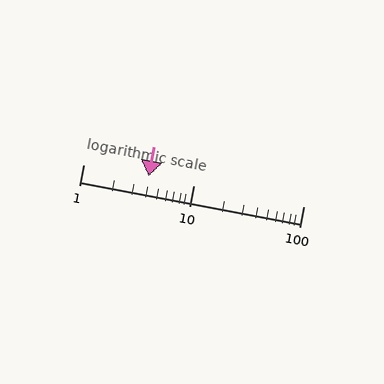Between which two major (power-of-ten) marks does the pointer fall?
The pointer is between 1 and 10.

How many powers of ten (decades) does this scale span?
The scale spans 2 decades, from 1 to 100.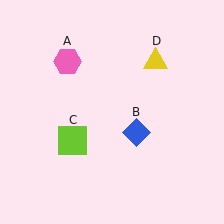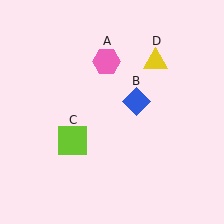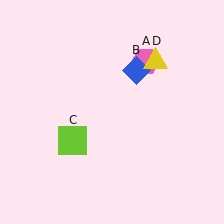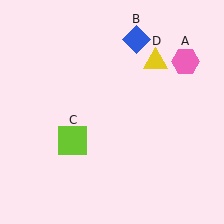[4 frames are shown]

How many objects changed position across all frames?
2 objects changed position: pink hexagon (object A), blue diamond (object B).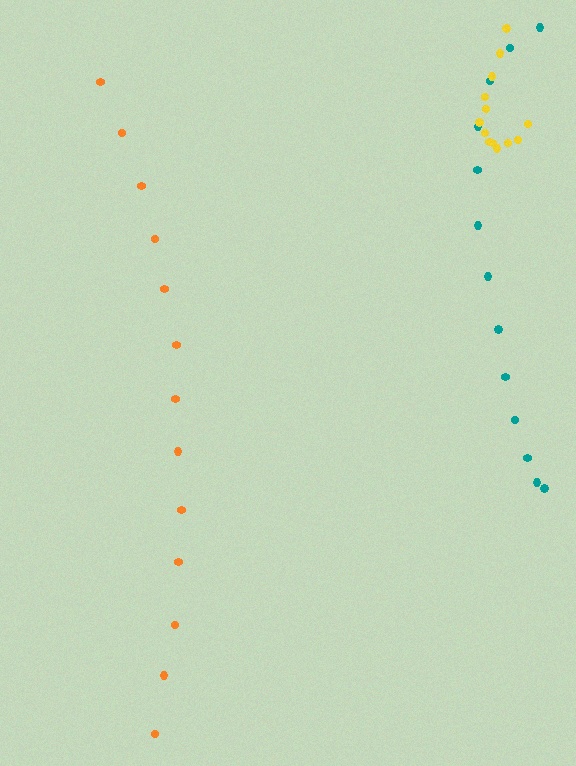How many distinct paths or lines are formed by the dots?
There are 3 distinct paths.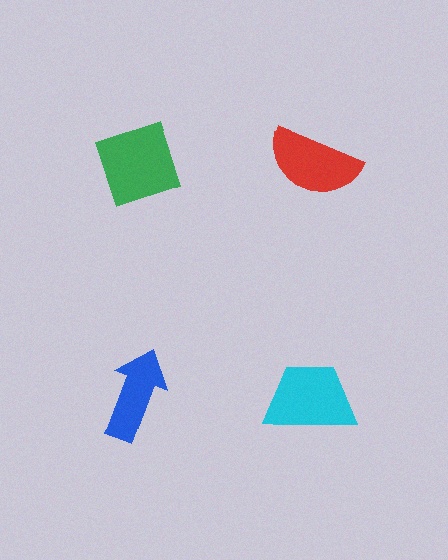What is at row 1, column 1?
A green diamond.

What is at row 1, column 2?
A red semicircle.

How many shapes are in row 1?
2 shapes.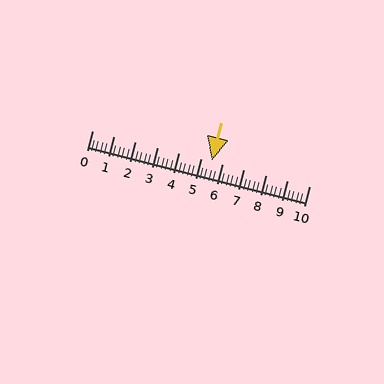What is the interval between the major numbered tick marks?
The major tick marks are spaced 1 units apart.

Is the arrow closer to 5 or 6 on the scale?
The arrow is closer to 6.